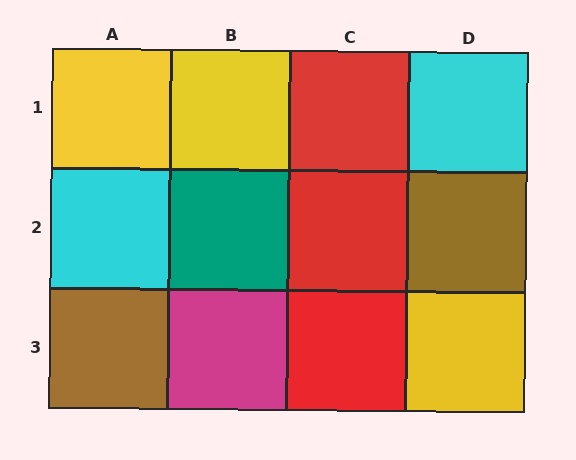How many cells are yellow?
3 cells are yellow.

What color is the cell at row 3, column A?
Brown.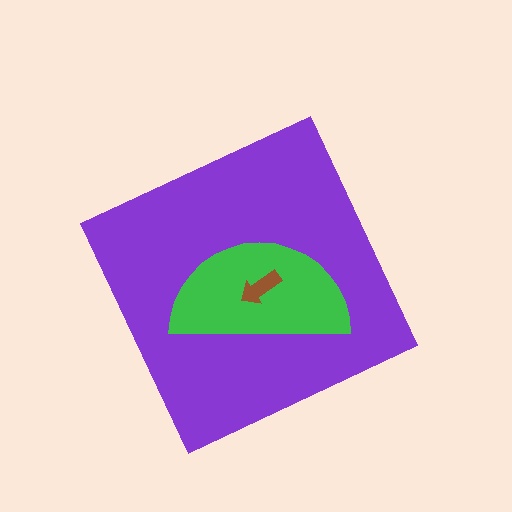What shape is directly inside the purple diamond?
The green semicircle.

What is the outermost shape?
The purple diamond.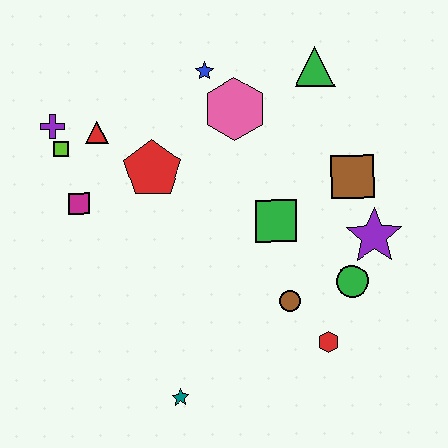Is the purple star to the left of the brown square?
No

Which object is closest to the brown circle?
The red hexagon is closest to the brown circle.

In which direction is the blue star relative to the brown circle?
The blue star is above the brown circle.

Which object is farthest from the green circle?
The purple cross is farthest from the green circle.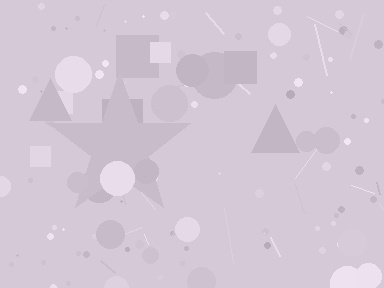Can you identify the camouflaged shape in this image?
The camouflaged shape is a star.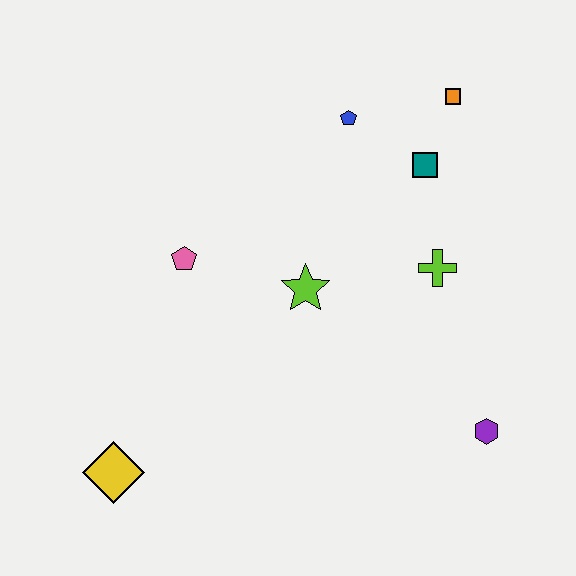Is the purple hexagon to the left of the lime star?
No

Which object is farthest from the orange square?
The yellow diamond is farthest from the orange square.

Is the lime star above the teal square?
No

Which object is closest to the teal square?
The orange square is closest to the teal square.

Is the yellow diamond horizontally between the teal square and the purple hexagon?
No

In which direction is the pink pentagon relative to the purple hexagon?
The pink pentagon is to the left of the purple hexagon.